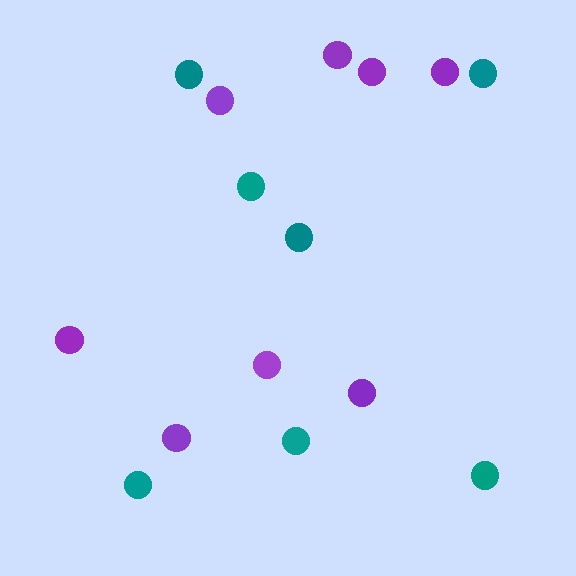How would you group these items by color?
There are 2 groups: one group of teal circles (7) and one group of purple circles (8).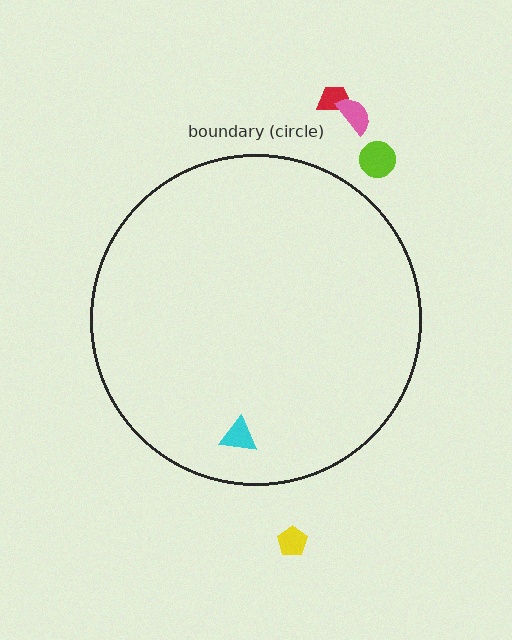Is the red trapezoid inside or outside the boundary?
Outside.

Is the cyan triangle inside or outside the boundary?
Inside.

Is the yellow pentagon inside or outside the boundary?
Outside.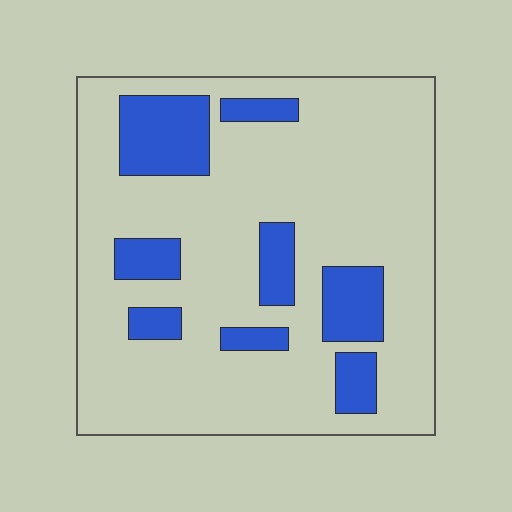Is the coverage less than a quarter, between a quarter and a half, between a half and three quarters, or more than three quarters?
Less than a quarter.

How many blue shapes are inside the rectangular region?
8.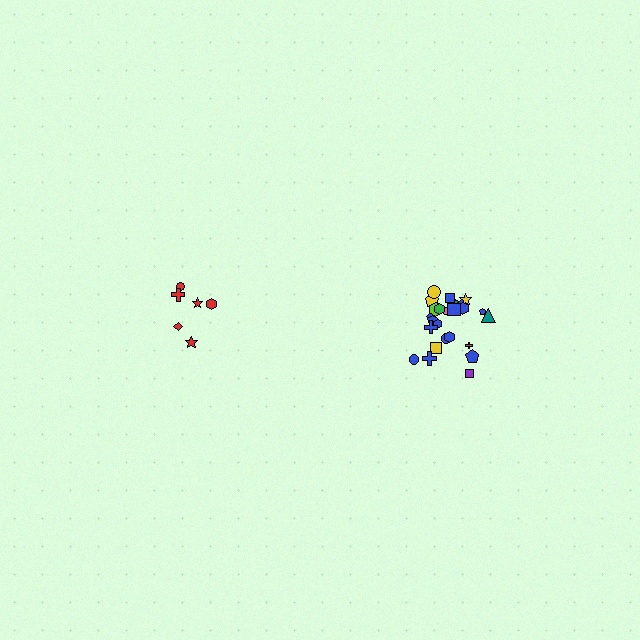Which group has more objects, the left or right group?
The right group.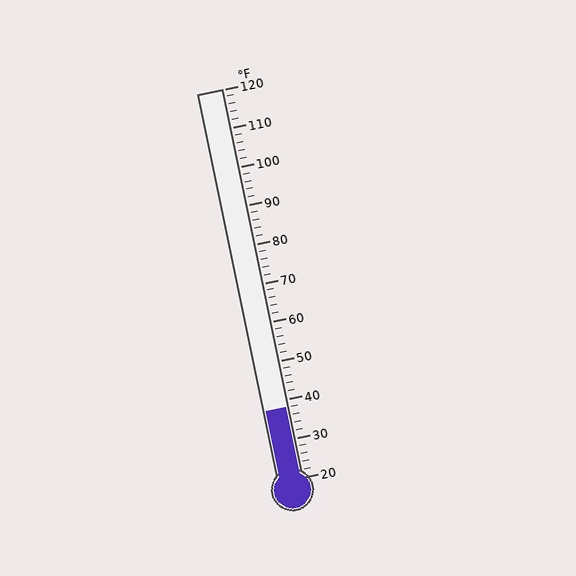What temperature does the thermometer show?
The thermometer shows approximately 38°F.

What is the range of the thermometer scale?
The thermometer scale ranges from 20°F to 120°F.